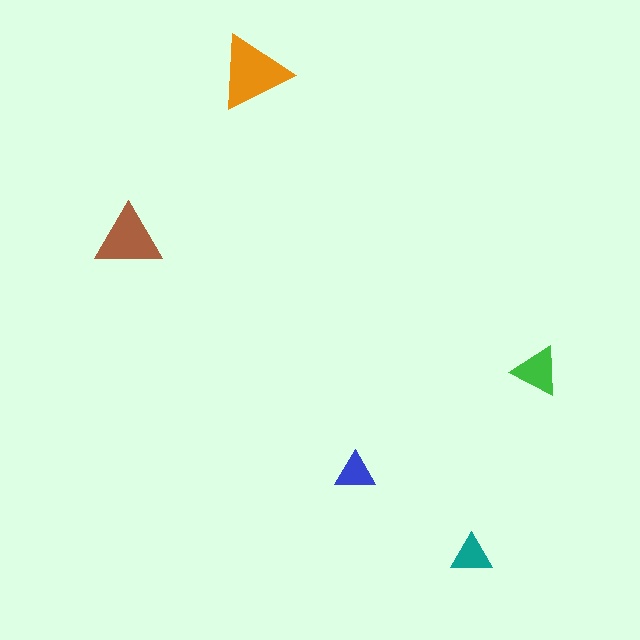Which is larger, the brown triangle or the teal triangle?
The brown one.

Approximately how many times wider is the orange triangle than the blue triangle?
About 2 times wider.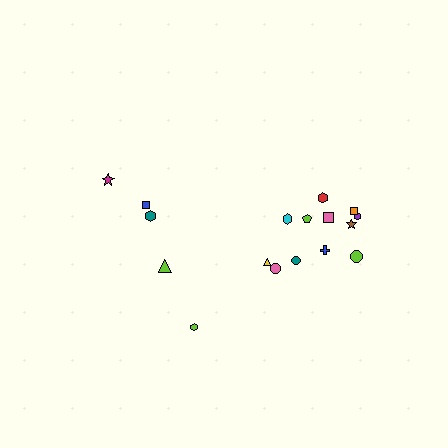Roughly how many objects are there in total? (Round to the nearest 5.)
Roughly 15 objects in total.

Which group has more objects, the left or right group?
The right group.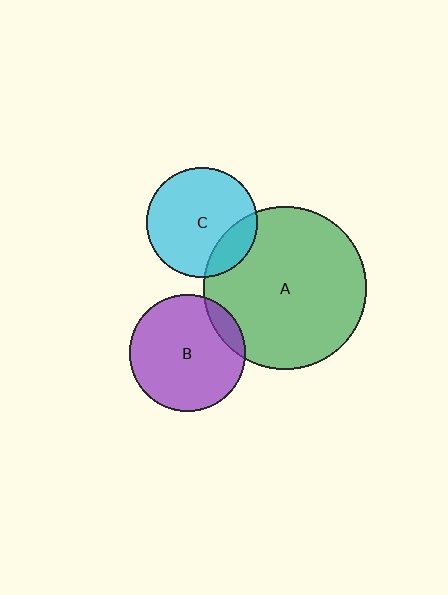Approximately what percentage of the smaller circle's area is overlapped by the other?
Approximately 20%.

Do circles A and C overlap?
Yes.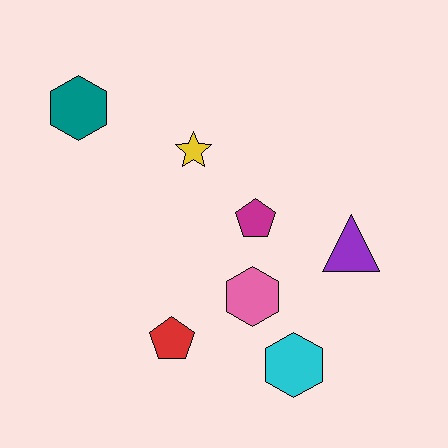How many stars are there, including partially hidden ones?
There is 1 star.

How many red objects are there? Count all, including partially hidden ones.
There is 1 red object.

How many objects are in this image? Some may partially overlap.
There are 7 objects.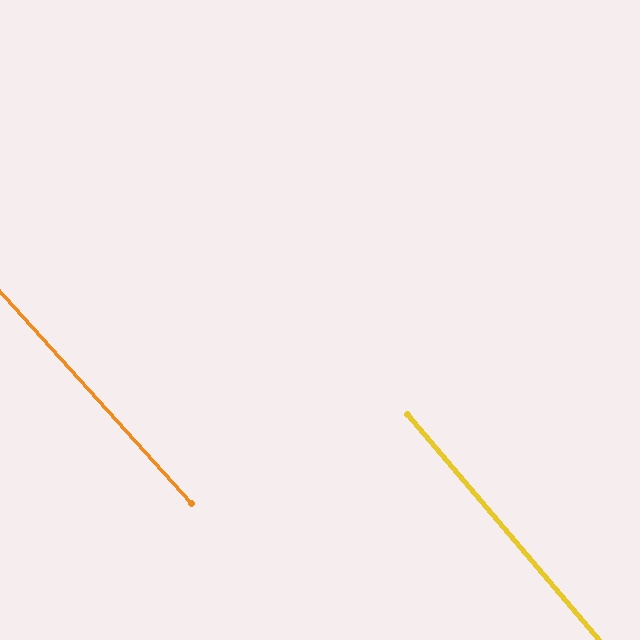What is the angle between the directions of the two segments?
Approximately 2 degrees.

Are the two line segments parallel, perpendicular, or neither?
Parallel — their directions differ by only 1.7°.